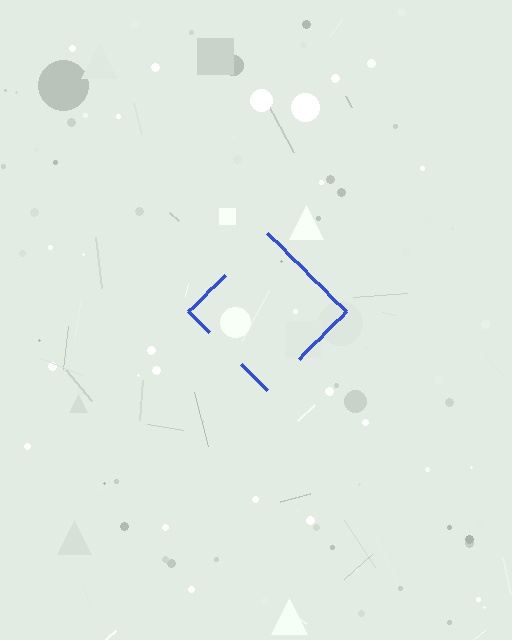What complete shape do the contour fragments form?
The contour fragments form a diamond.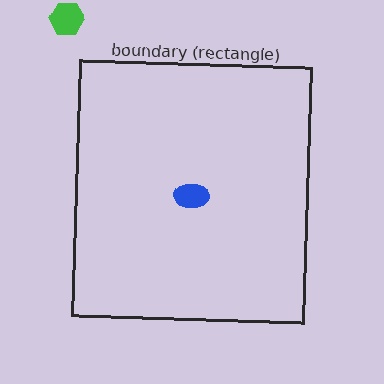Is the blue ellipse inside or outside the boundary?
Inside.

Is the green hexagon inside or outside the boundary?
Outside.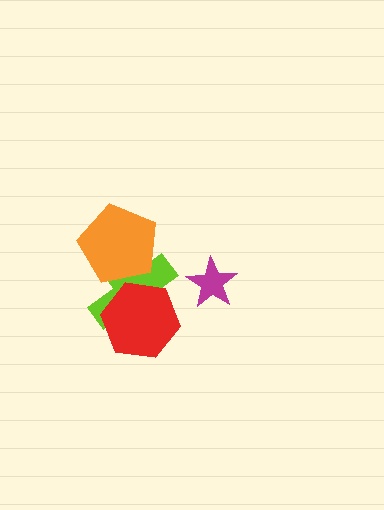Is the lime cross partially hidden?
Yes, it is partially covered by another shape.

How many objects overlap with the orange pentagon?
1 object overlaps with the orange pentagon.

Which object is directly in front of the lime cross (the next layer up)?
The orange pentagon is directly in front of the lime cross.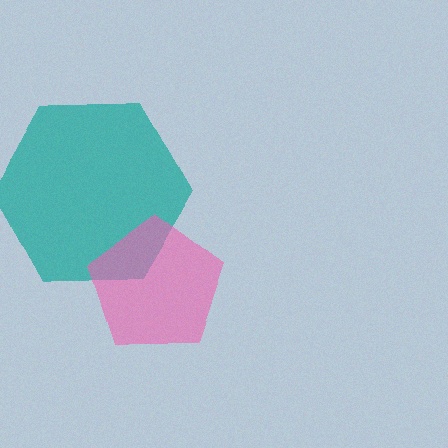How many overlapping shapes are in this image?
There are 2 overlapping shapes in the image.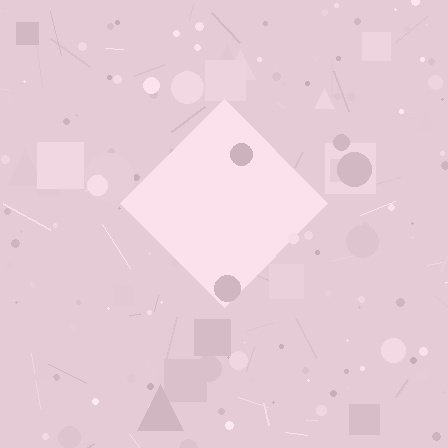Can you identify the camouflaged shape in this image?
The camouflaged shape is a diamond.